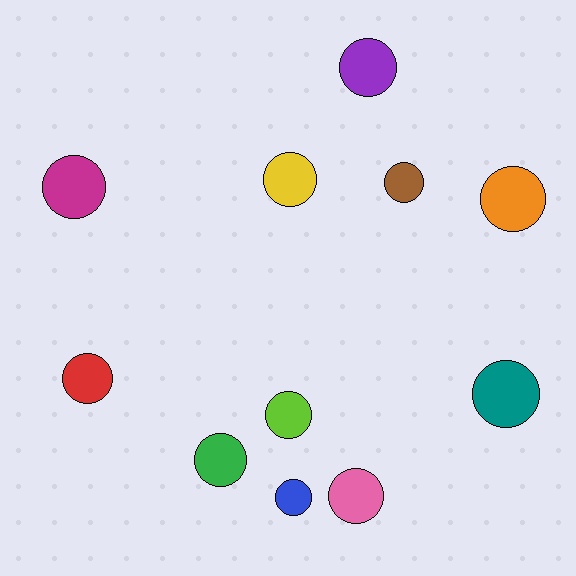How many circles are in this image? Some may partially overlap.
There are 11 circles.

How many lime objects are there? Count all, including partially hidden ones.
There is 1 lime object.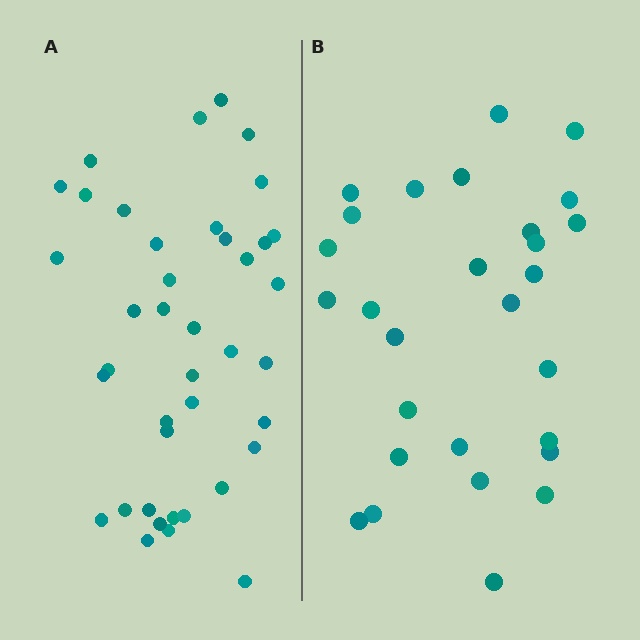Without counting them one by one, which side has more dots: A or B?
Region A (the left region) has more dots.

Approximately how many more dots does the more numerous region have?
Region A has roughly 12 or so more dots than region B.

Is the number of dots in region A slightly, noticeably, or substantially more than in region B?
Region A has noticeably more, but not dramatically so. The ratio is roughly 1.4 to 1.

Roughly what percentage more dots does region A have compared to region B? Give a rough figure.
About 45% more.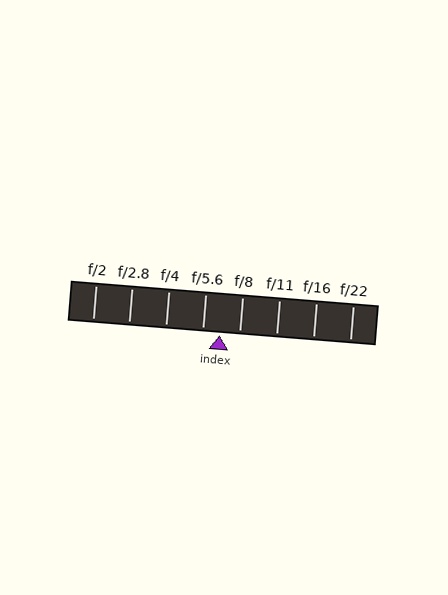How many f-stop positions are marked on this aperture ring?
There are 8 f-stop positions marked.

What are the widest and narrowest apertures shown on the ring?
The widest aperture shown is f/2 and the narrowest is f/22.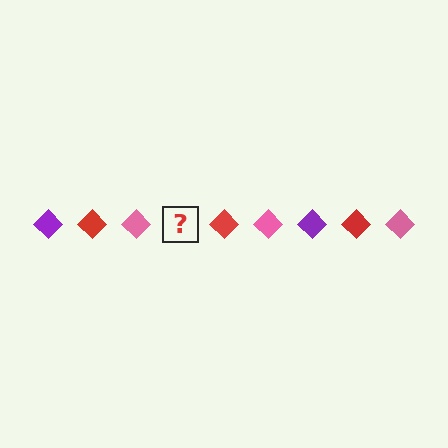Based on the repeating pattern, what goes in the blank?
The blank should be a purple diamond.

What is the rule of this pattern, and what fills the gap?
The rule is that the pattern cycles through purple, red, pink diamonds. The gap should be filled with a purple diamond.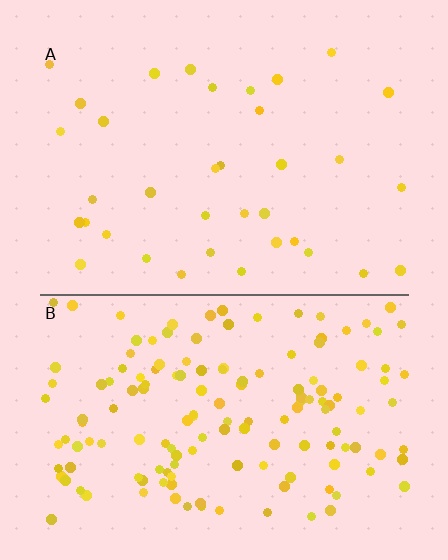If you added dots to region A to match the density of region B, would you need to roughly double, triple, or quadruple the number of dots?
Approximately quadruple.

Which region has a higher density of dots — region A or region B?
B (the bottom).